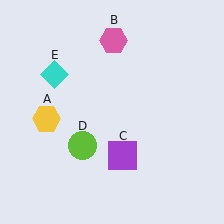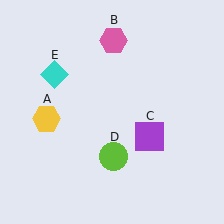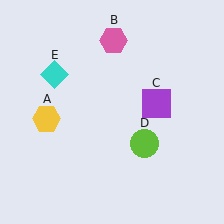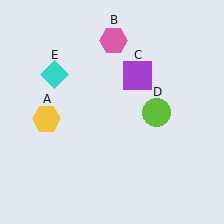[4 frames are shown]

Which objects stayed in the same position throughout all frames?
Yellow hexagon (object A) and pink hexagon (object B) and cyan diamond (object E) remained stationary.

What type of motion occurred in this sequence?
The purple square (object C), lime circle (object D) rotated counterclockwise around the center of the scene.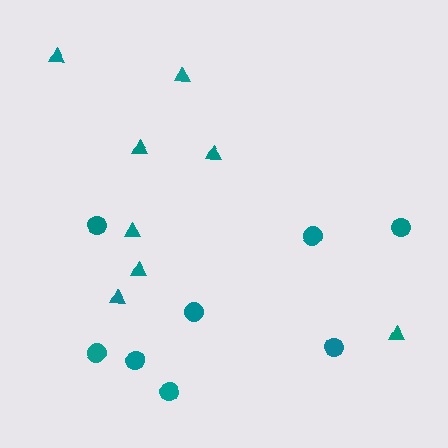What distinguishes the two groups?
There are 2 groups: one group of triangles (8) and one group of circles (8).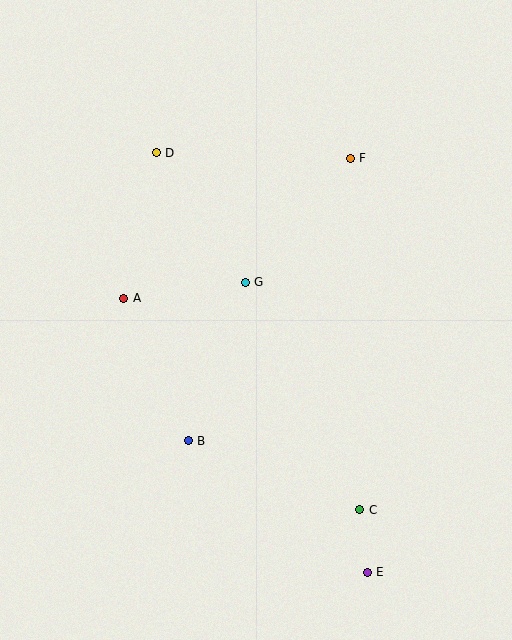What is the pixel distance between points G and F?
The distance between G and F is 162 pixels.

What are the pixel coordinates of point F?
Point F is at (350, 158).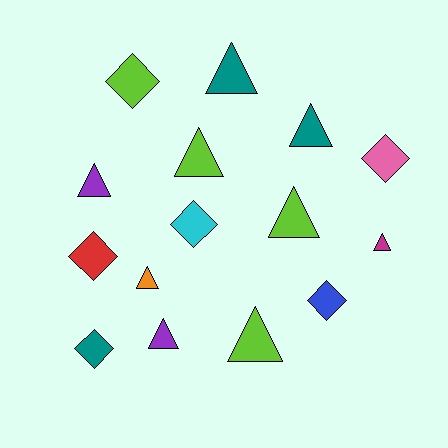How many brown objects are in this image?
There are no brown objects.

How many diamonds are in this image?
There are 6 diamonds.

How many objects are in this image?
There are 15 objects.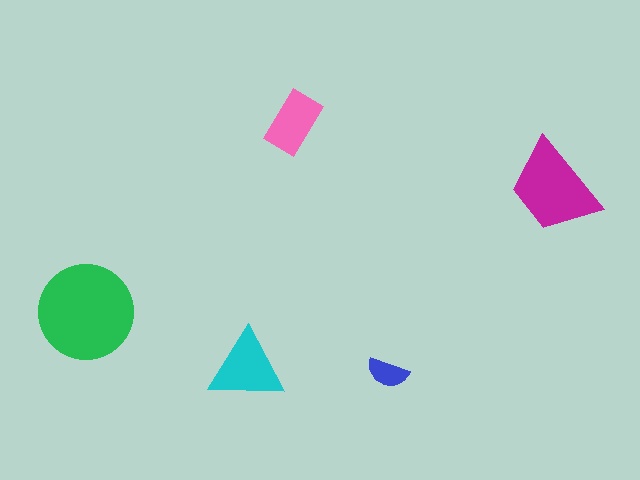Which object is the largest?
The green circle.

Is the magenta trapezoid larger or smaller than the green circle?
Smaller.